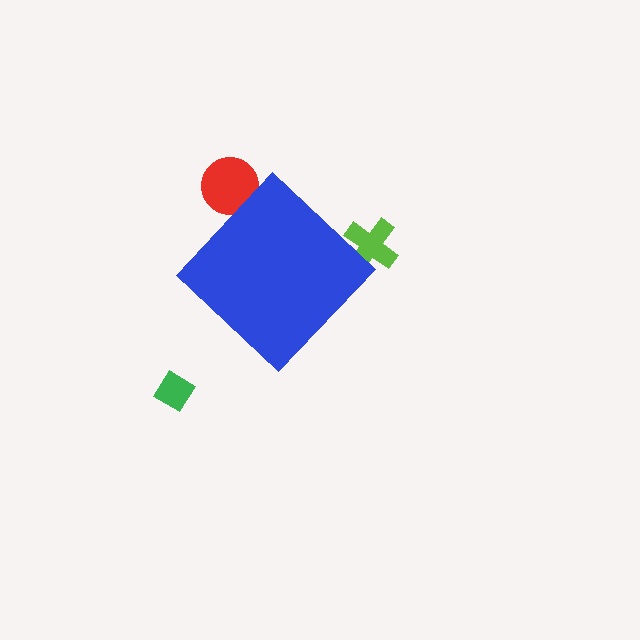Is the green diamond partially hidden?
No, the green diamond is fully visible.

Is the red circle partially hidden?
Yes, the red circle is partially hidden behind the blue diamond.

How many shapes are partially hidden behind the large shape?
2 shapes are partially hidden.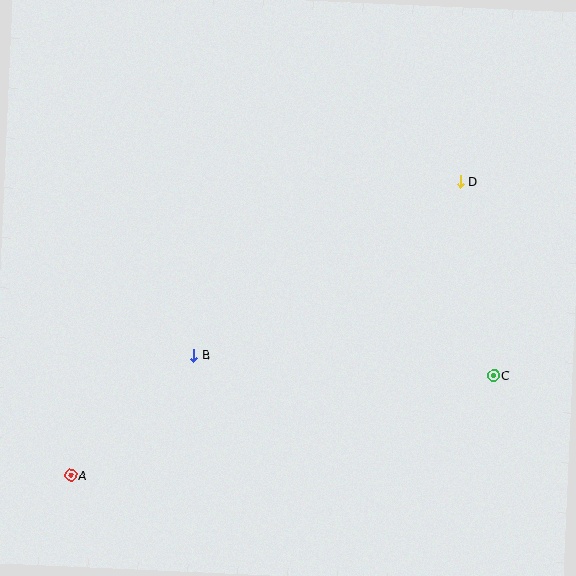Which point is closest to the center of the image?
Point B at (194, 355) is closest to the center.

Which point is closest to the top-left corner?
Point B is closest to the top-left corner.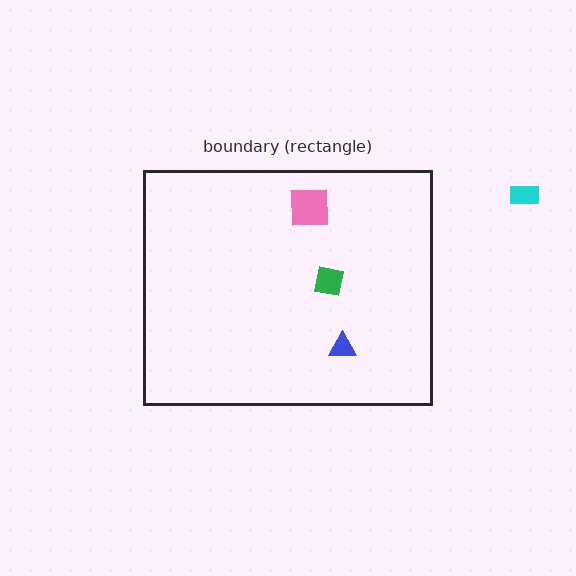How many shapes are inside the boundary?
3 inside, 1 outside.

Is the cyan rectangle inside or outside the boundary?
Outside.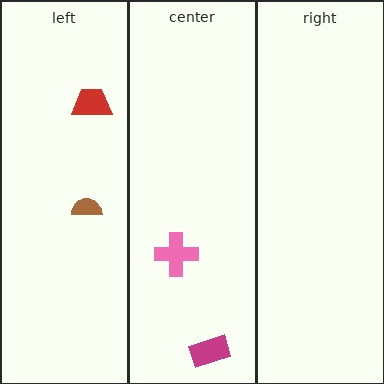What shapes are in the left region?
The red trapezoid, the brown semicircle.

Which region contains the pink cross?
The center region.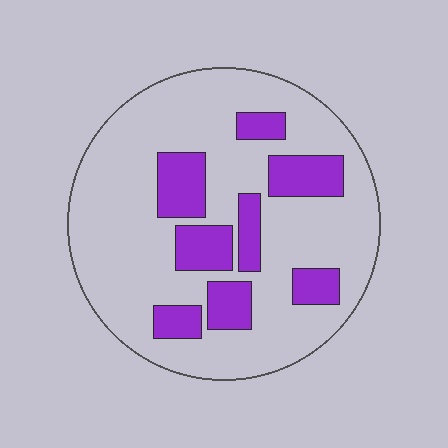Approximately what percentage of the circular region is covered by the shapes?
Approximately 25%.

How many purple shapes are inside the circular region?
8.